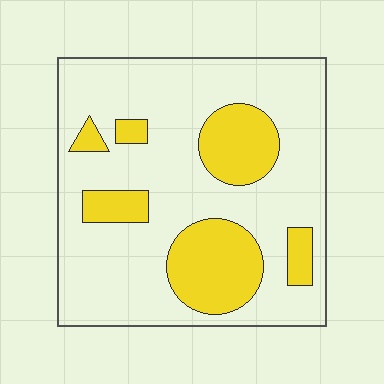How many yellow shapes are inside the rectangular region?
6.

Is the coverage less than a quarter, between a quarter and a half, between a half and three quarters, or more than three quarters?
Less than a quarter.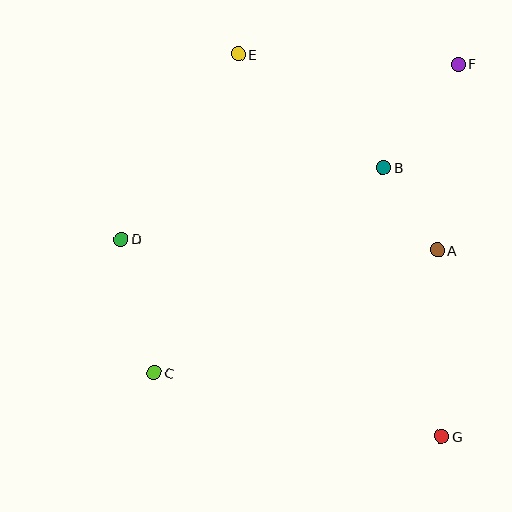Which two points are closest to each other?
Points A and B are closest to each other.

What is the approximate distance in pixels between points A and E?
The distance between A and E is approximately 280 pixels.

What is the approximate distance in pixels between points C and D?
The distance between C and D is approximately 138 pixels.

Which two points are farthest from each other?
Points C and F are farthest from each other.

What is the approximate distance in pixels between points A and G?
The distance between A and G is approximately 186 pixels.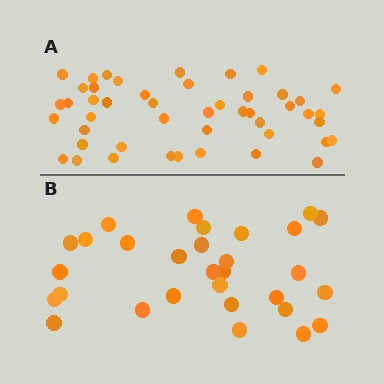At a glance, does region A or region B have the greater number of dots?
Region A (the top region) has more dots.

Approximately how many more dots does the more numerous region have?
Region A has approximately 15 more dots than region B.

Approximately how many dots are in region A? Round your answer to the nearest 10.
About 50 dots. (The exact count is 47, which rounds to 50.)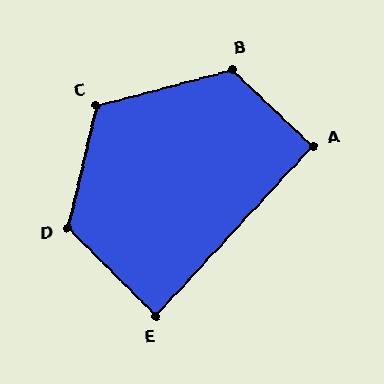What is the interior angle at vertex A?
Approximately 91 degrees (approximately right).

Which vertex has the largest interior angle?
D, at approximately 122 degrees.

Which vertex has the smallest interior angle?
E, at approximately 88 degrees.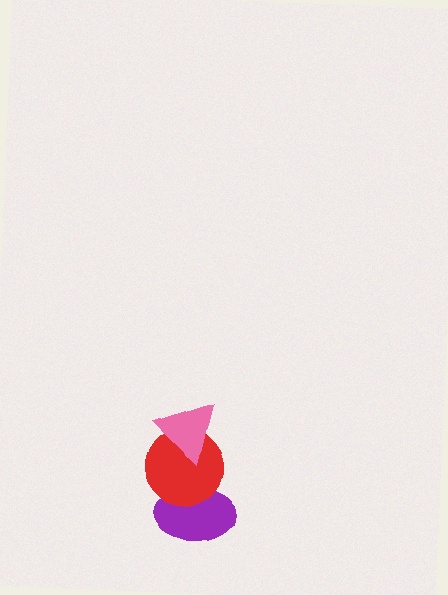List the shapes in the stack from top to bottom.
From top to bottom: the pink triangle, the red circle, the purple ellipse.